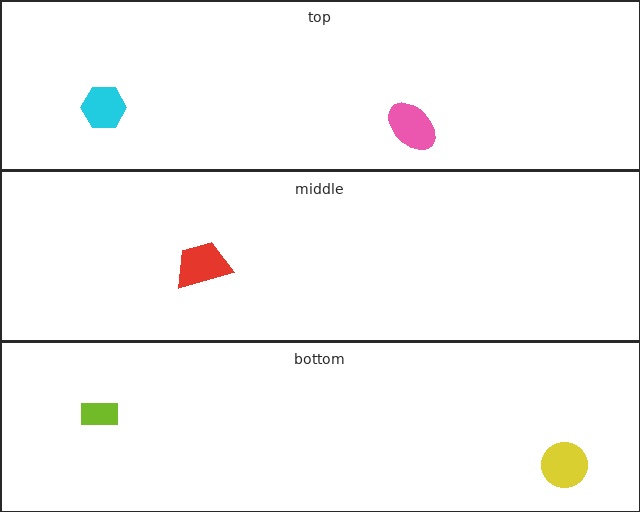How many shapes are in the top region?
2.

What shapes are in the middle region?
The red trapezoid.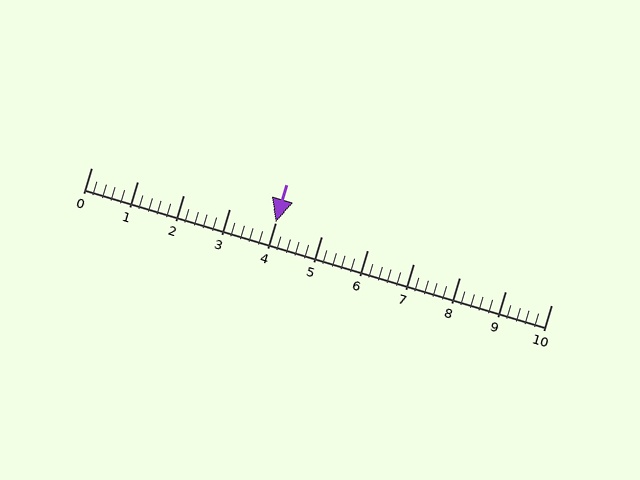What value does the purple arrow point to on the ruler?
The purple arrow points to approximately 4.0.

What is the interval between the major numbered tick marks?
The major tick marks are spaced 1 units apart.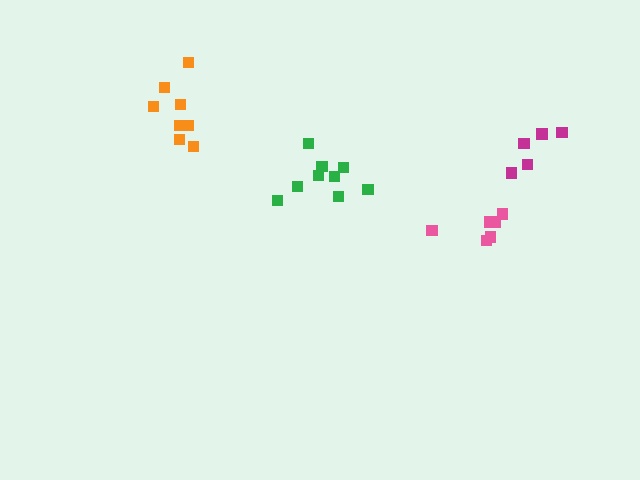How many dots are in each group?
Group 1: 7 dots, Group 2: 9 dots, Group 3: 9 dots, Group 4: 6 dots (31 total).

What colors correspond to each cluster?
The clusters are colored: pink, orange, green, magenta.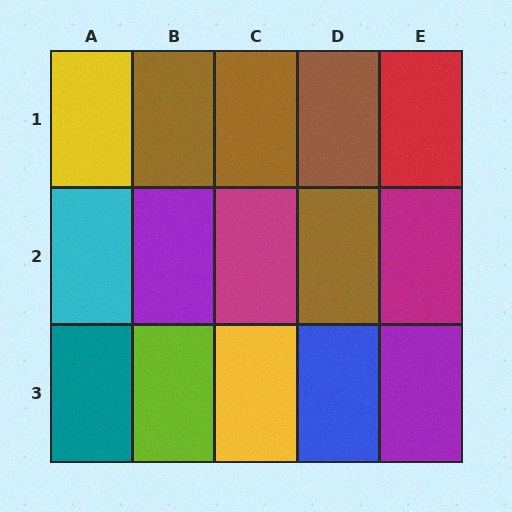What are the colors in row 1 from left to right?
Yellow, brown, brown, brown, red.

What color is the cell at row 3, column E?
Purple.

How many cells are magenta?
2 cells are magenta.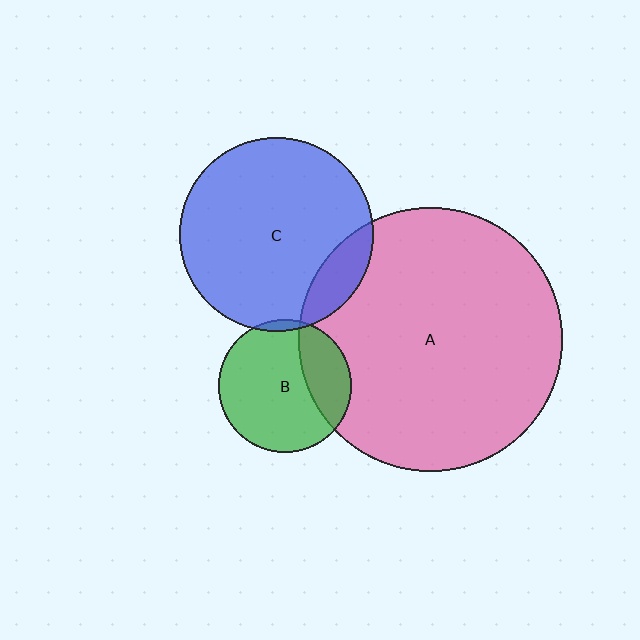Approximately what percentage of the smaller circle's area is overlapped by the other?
Approximately 5%.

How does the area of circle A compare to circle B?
Approximately 3.9 times.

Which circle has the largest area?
Circle A (pink).